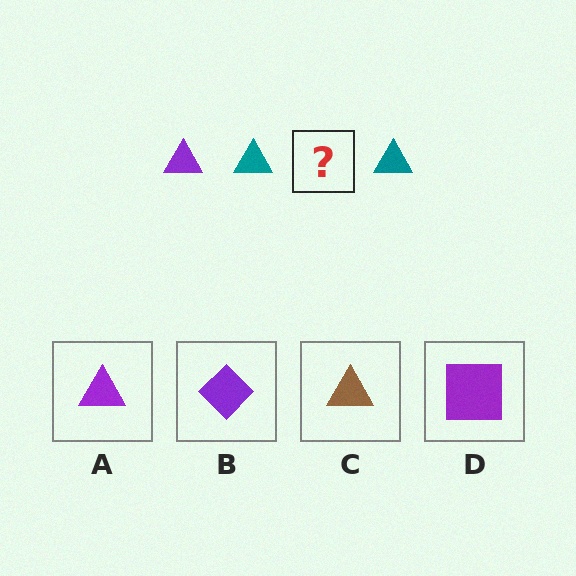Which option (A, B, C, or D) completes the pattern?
A.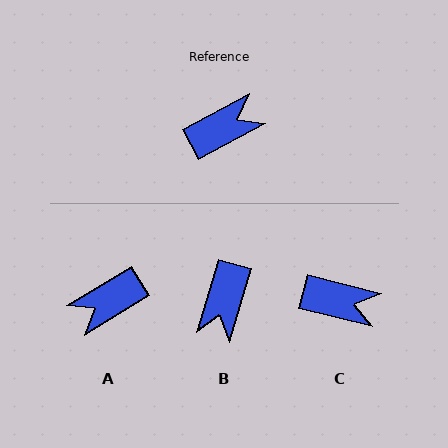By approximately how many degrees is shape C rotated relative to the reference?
Approximately 42 degrees clockwise.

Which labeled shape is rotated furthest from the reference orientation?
A, about 177 degrees away.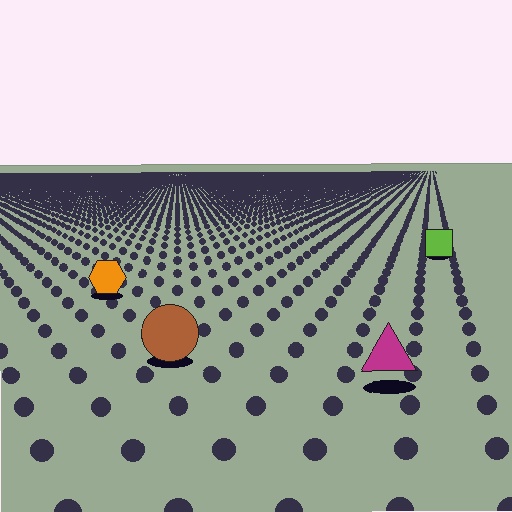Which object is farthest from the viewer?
The lime square is farthest from the viewer. It appears smaller and the ground texture around it is denser.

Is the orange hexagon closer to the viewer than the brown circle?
No. The brown circle is closer — you can tell from the texture gradient: the ground texture is coarser near it.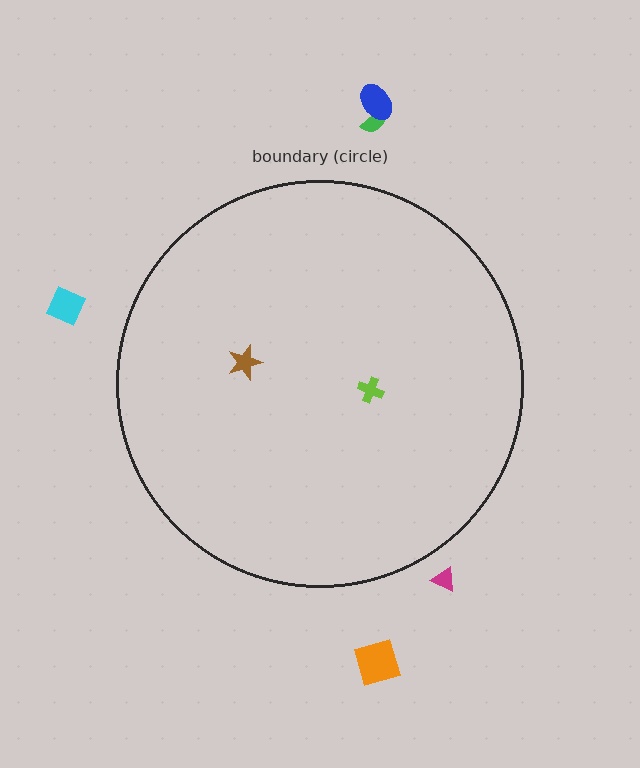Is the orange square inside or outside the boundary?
Outside.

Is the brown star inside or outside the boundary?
Inside.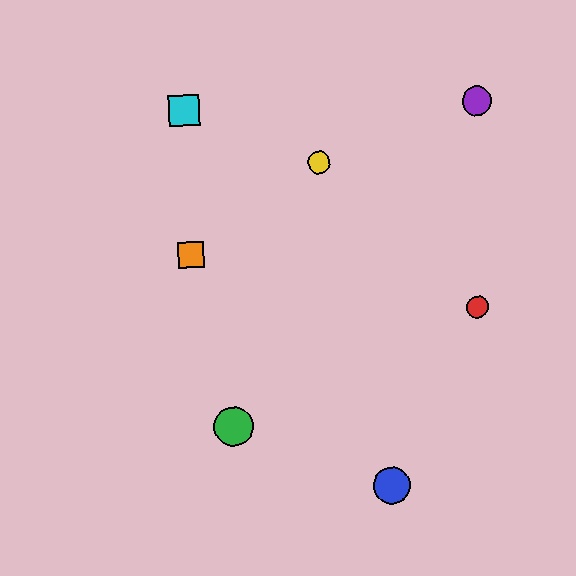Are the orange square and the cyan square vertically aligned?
Yes, both are at x≈191.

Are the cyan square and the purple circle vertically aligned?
No, the cyan square is at x≈184 and the purple circle is at x≈477.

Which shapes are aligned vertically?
The orange square, the cyan square are aligned vertically.